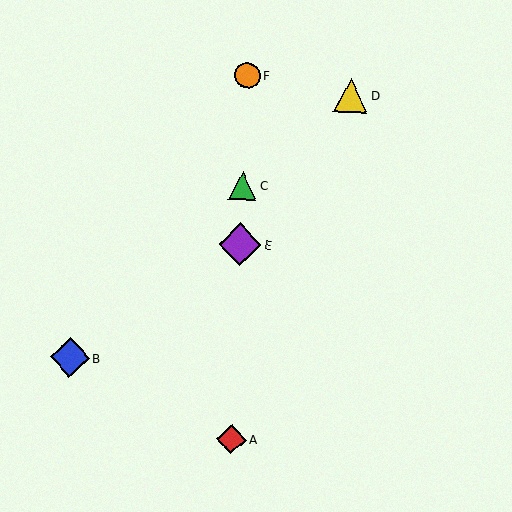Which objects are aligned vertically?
Objects A, C, E, F are aligned vertically.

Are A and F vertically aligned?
Yes, both are at x≈231.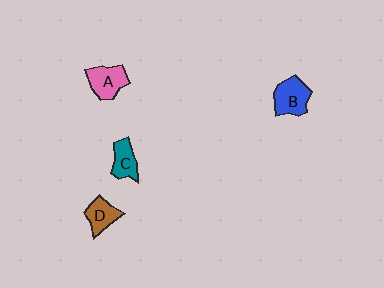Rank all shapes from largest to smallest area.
From largest to smallest: B (blue), A (pink), D (brown), C (teal).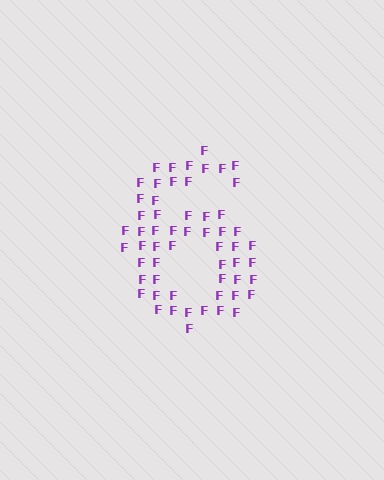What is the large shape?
The large shape is the digit 6.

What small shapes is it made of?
It is made of small letter F's.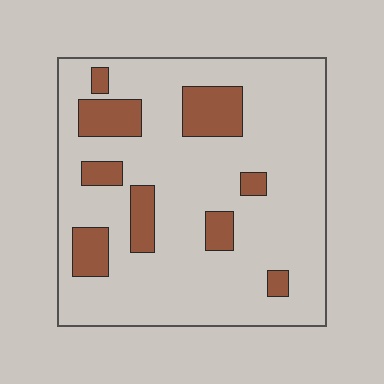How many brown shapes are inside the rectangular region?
9.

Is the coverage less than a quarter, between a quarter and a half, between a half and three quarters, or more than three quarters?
Less than a quarter.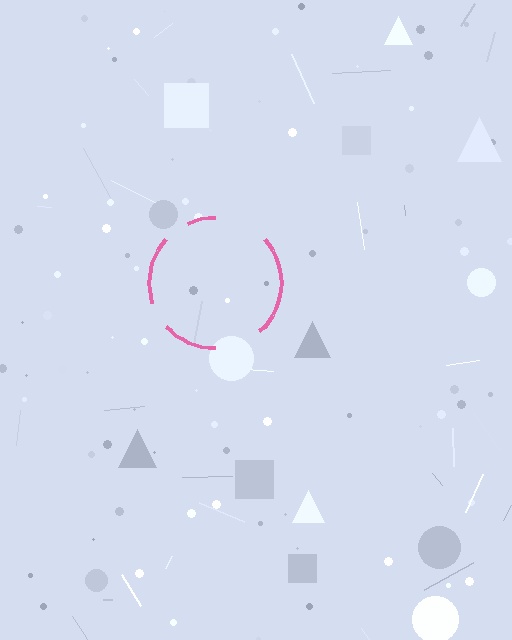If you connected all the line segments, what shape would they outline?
They would outline a circle.